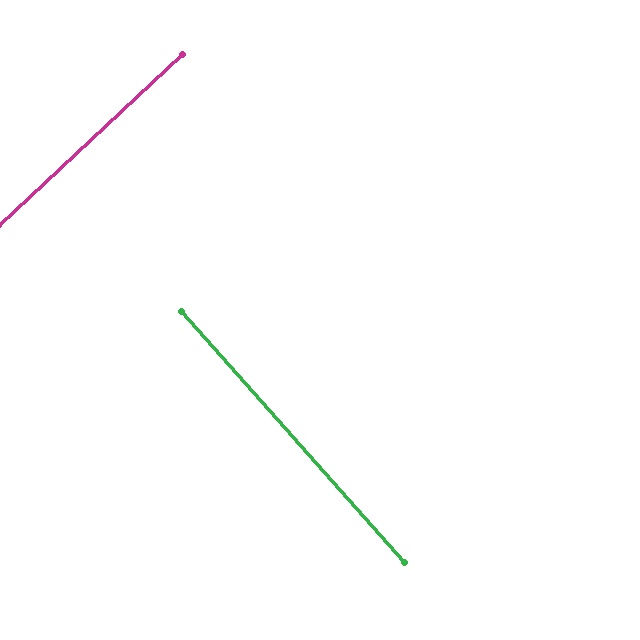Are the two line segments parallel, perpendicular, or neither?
Perpendicular — they meet at approximately 89°.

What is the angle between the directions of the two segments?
Approximately 89 degrees.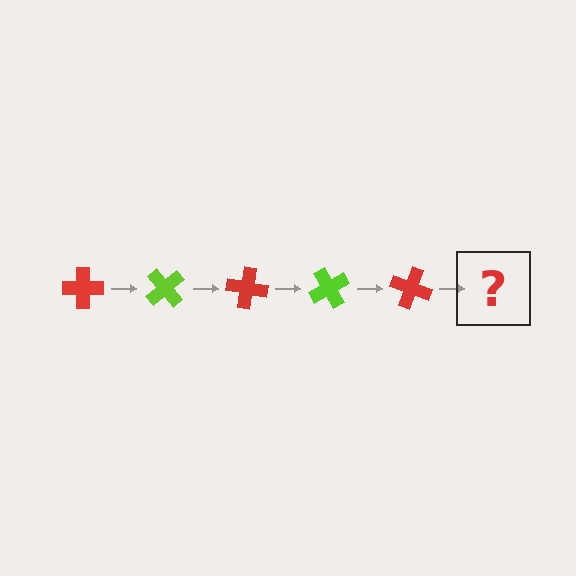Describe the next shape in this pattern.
It should be a lime cross, rotated 250 degrees from the start.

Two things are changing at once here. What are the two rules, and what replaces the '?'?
The two rules are that it rotates 50 degrees each step and the color cycles through red and lime. The '?' should be a lime cross, rotated 250 degrees from the start.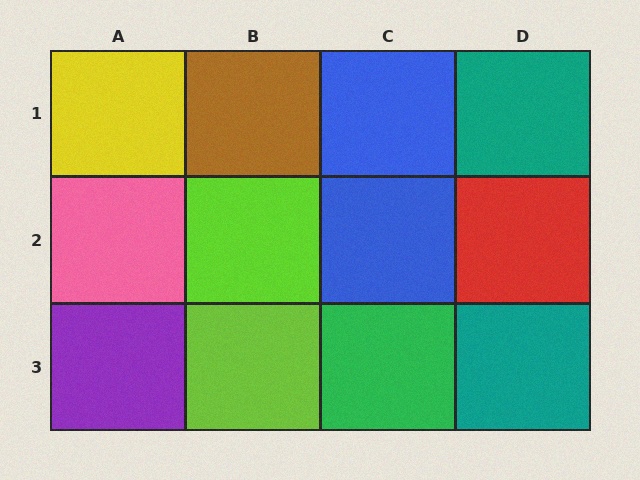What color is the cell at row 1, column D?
Teal.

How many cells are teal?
2 cells are teal.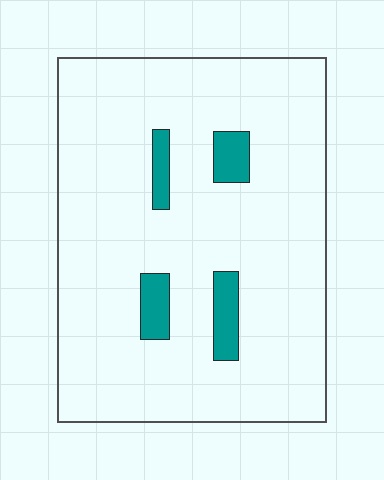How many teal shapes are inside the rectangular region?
4.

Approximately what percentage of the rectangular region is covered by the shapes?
Approximately 10%.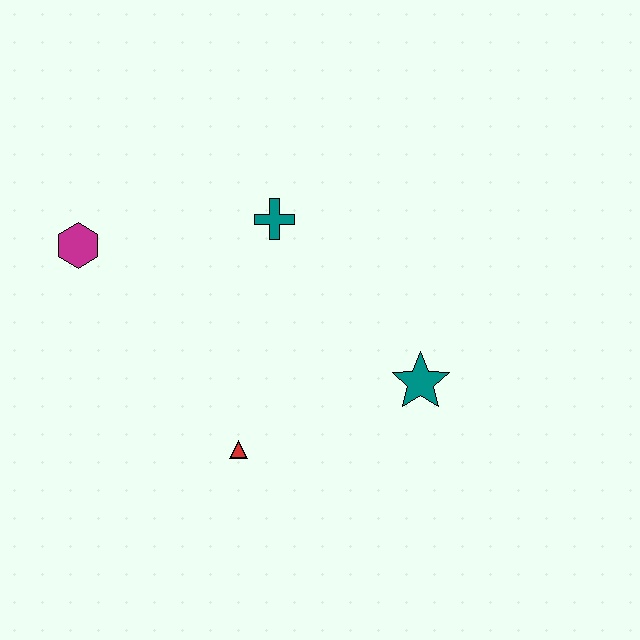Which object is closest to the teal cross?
The magenta hexagon is closest to the teal cross.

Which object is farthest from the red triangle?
The magenta hexagon is farthest from the red triangle.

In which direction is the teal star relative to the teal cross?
The teal star is below the teal cross.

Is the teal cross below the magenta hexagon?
No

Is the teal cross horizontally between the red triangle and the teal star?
Yes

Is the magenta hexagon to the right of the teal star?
No